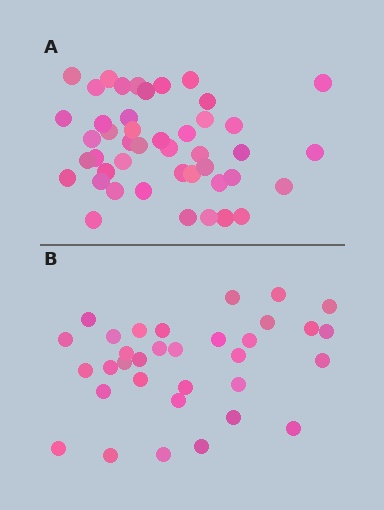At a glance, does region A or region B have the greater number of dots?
Region A (the top region) has more dots.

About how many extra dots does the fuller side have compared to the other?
Region A has roughly 12 or so more dots than region B.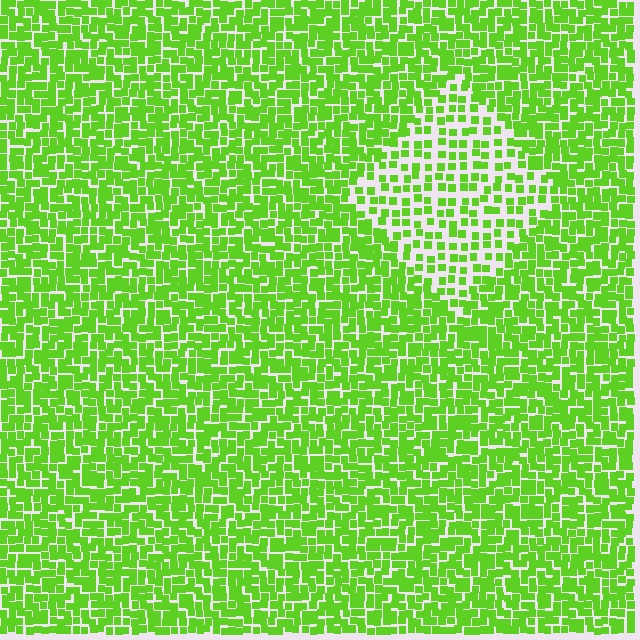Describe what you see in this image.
The image contains small lime elements arranged at two different densities. A diamond-shaped region is visible where the elements are less densely packed than the surrounding area.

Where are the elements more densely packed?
The elements are more densely packed outside the diamond boundary.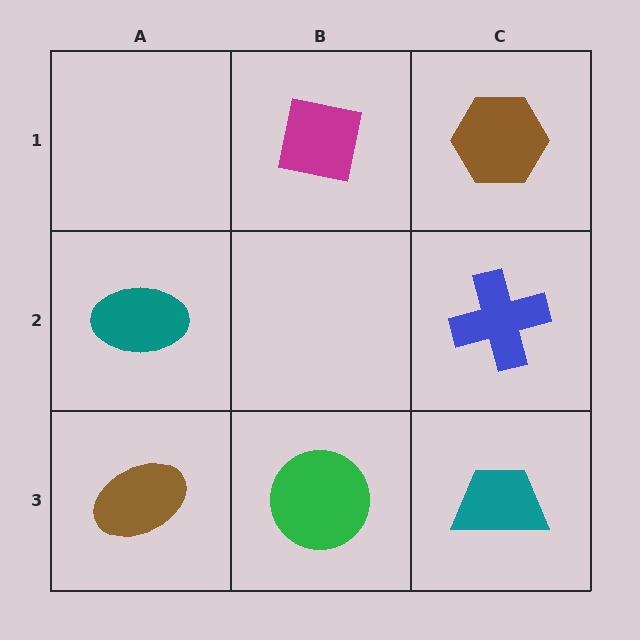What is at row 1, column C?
A brown hexagon.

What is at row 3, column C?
A teal trapezoid.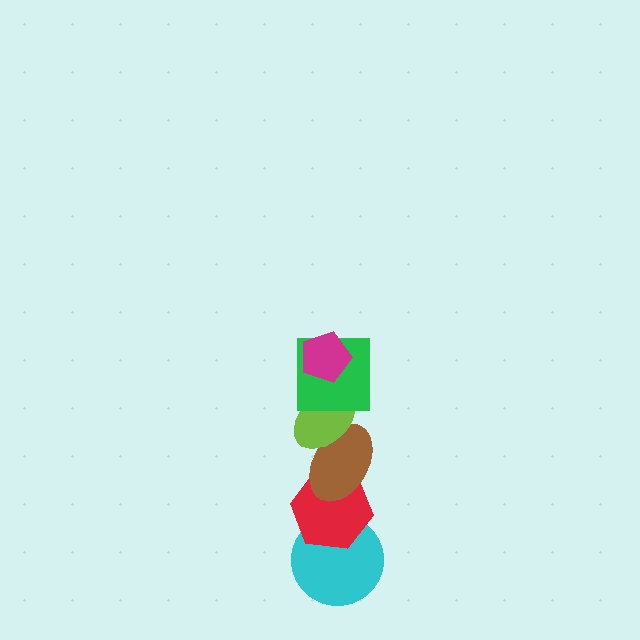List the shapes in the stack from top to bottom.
From top to bottom: the magenta pentagon, the green square, the lime ellipse, the brown ellipse, the red hexagon, the cyan circle.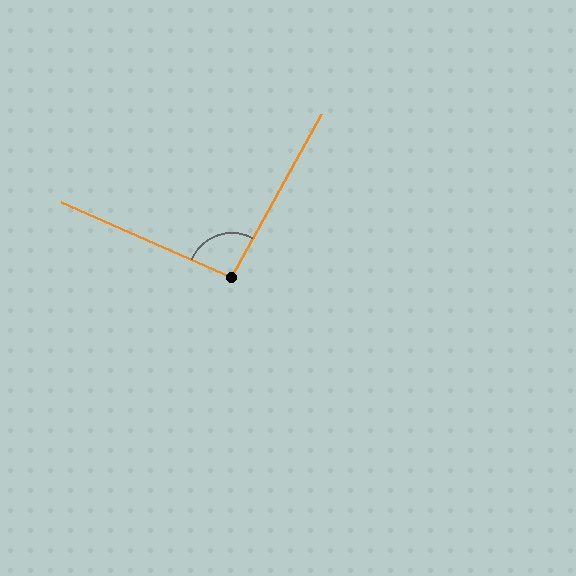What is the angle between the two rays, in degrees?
Approximately 95 degrees.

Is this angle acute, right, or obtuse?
It is obtuse.